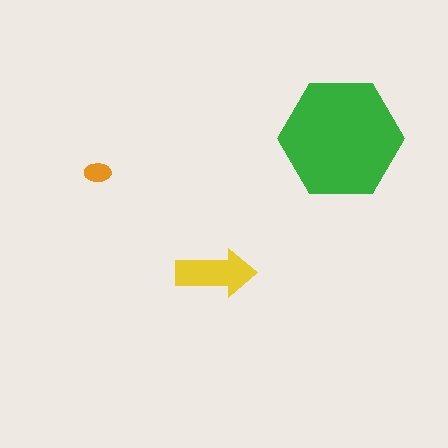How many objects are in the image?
There are 3 objects in the image.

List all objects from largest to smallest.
The green hexagon, the yellow arrow, the orange ellipse.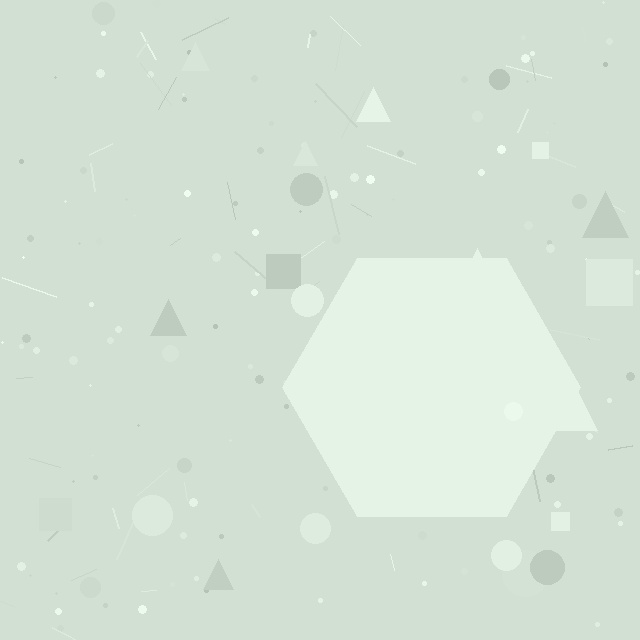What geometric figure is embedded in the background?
A hexagon is embedded in the background.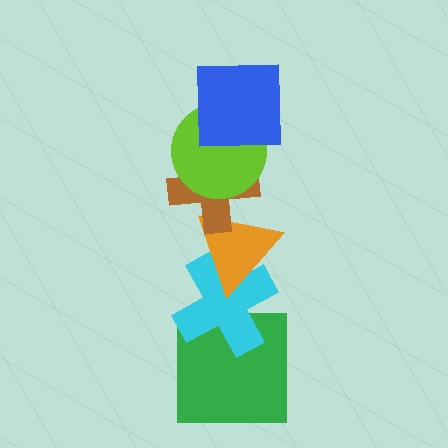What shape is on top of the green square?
The cyan cross is on top of the green square.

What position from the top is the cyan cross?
The cyan cross is 5th from the top.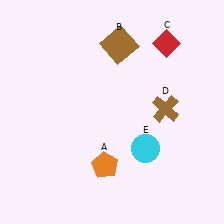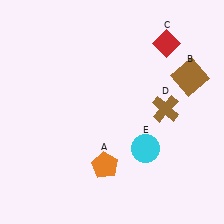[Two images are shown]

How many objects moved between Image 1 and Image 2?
1 object moved between the two images.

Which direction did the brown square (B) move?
The brown square (B) moved right.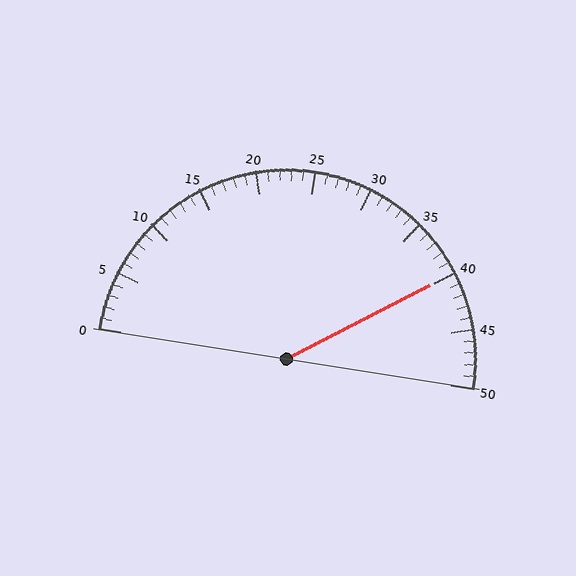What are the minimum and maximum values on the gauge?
The gauge ranges from 0 to 50.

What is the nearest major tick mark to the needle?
The nearest major tick mark is 40.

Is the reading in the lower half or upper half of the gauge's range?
The reading is in the upper half of the range (0 to 50).